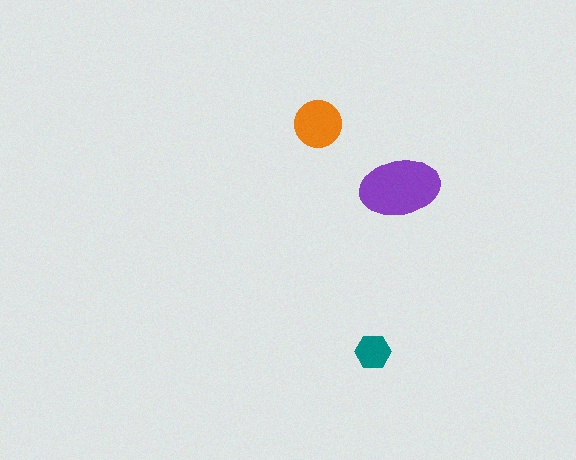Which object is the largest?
The purple ellipse.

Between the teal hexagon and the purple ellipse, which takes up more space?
The purple ellipse.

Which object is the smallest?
The teal hexagon.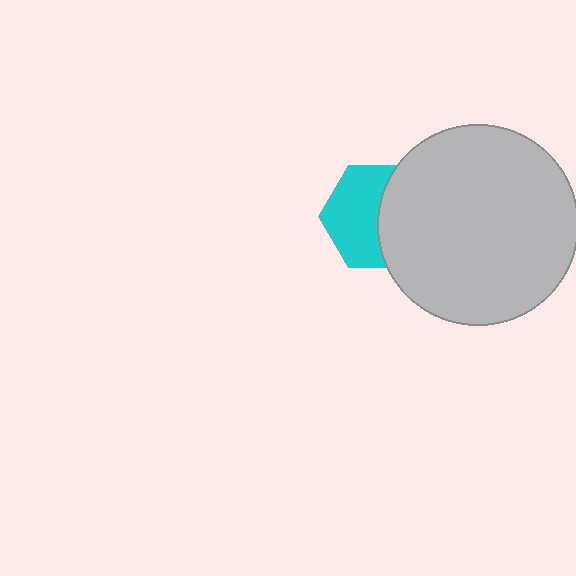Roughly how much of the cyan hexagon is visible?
About half of it is visible (roughly 54%).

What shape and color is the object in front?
The object in front is a light gray circle.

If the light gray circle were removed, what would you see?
You would see the complete cyan hexagon.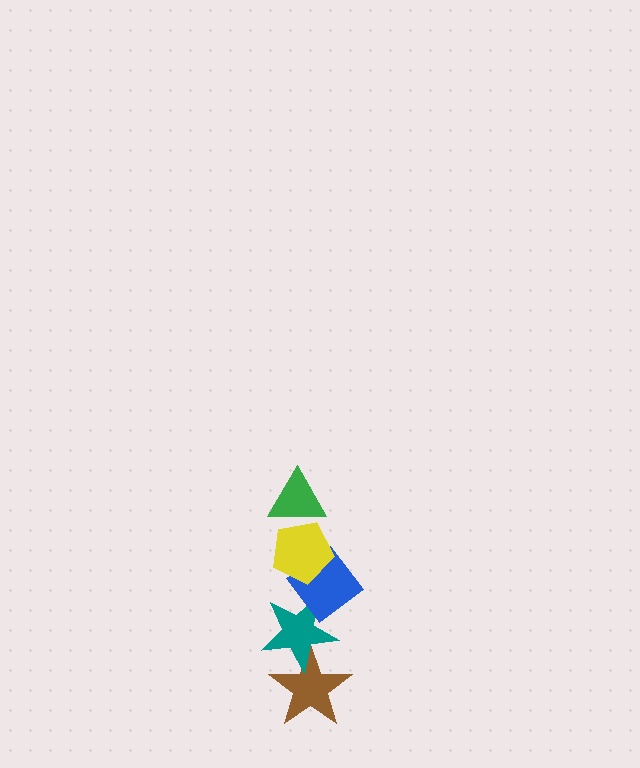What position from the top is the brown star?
The brown star is 5th from the top.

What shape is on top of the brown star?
The teal star is on top of the brown star.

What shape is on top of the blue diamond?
The yellow pentagon is on top of the blue diamond.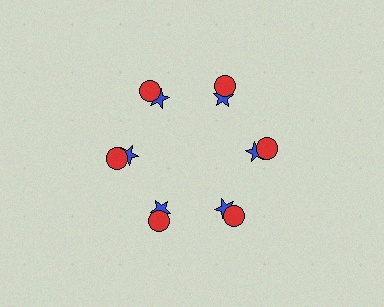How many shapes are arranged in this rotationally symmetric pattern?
There are 12 shapes, arranged in 6 groups of 2.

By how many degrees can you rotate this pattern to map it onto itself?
The pattern maps onto itself every 60 degrees of rotation.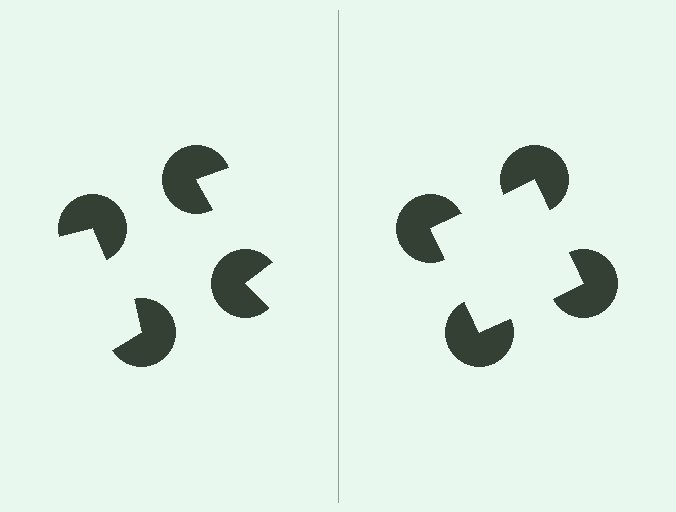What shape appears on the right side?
An illusory square.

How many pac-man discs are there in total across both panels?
8 — 4 on each side.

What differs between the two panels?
The pac-man discs are positioned identically on both sides; only the wedge orientations differ. On the right they align to a square; on the left they are misaligned.